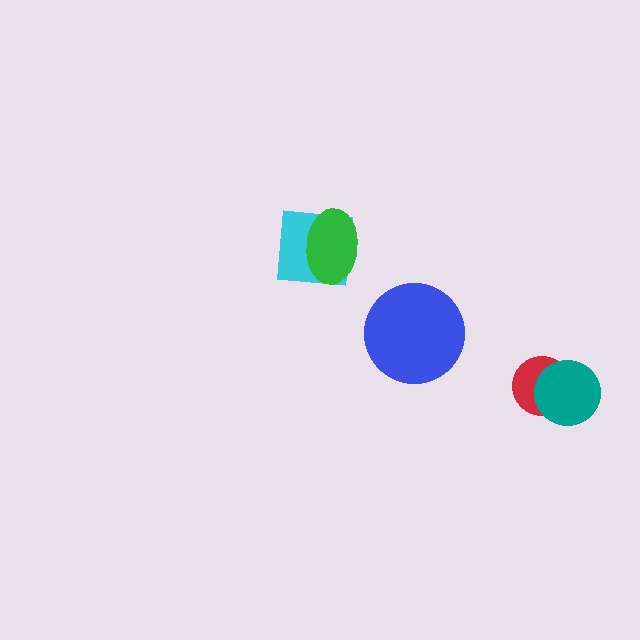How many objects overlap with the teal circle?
1 object overlaps with the teal circle.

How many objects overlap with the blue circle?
0 objects overlap with the blue circle.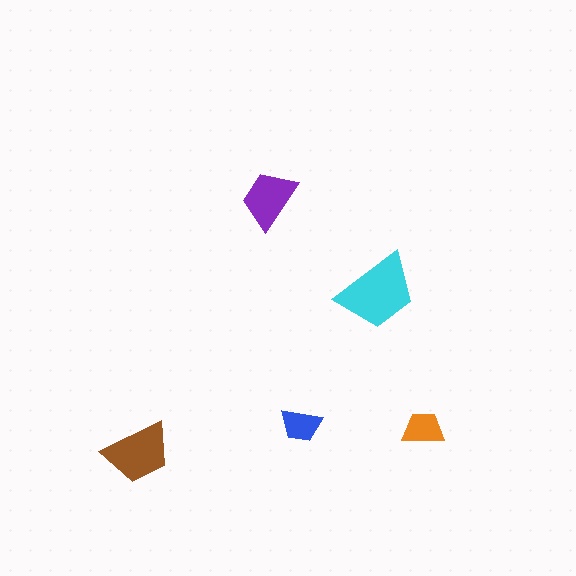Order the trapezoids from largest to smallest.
the cyan one, the brown one, the purple one, the orange one, the blue one.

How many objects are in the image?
There are 5 objects in the image.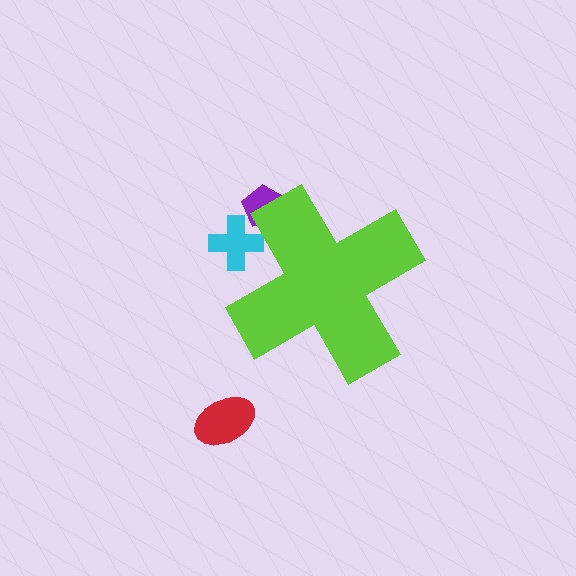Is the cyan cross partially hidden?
Yes, the cyan cross is partially hidden behind the lime cross.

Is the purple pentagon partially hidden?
Yes, the purple pentagon is partially hidden behind the lime cross.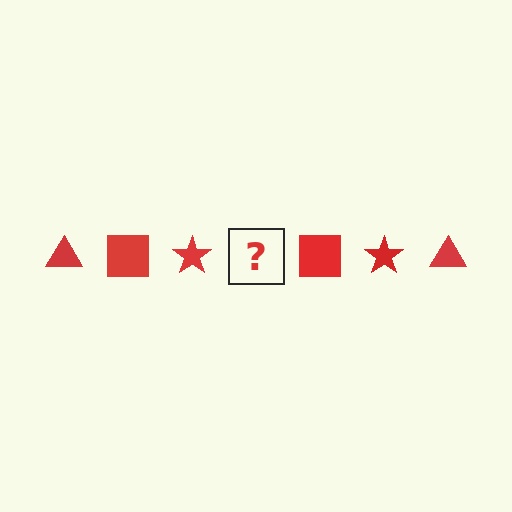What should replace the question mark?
The question mark should be replaced with a red triangle.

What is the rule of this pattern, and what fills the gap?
The rule is that the pattern cycles through triangle, square, star shapes in red. The gap should be filled with a red triangle.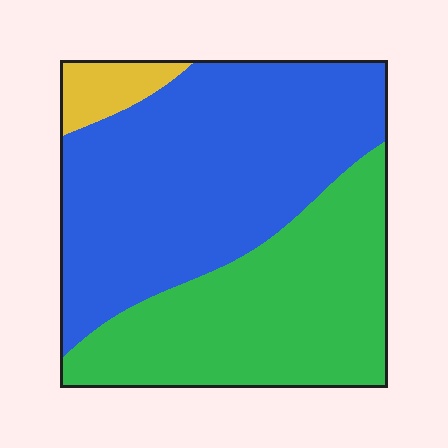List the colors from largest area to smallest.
From largest to smallest: blue, green, yellow.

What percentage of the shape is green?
Green covers around 40% of the shape.